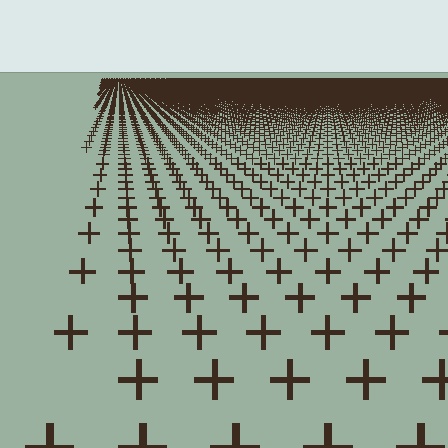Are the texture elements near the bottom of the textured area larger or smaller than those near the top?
Larger. Near the bottom, elements are closer to the viewer and appear at a bigger on-screen size.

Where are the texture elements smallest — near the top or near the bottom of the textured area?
Near the top.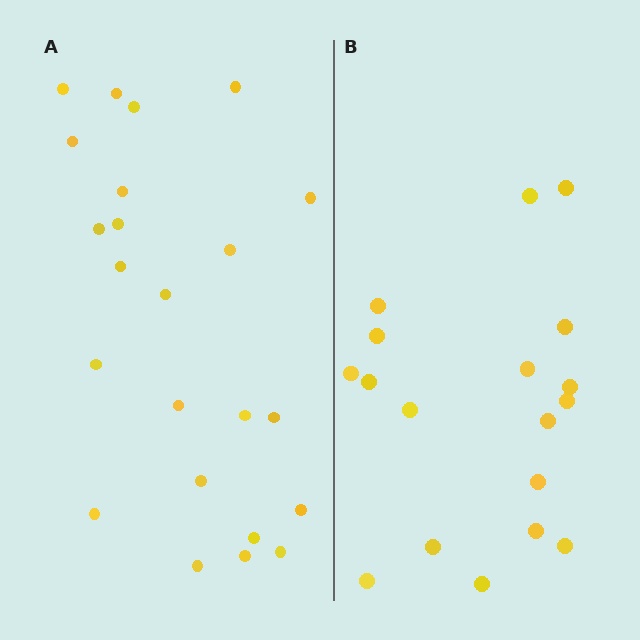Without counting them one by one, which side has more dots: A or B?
Region A (the left region) has more dots.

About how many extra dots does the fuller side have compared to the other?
Region A has about 5 more dots than region B.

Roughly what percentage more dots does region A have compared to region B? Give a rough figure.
About 30% more.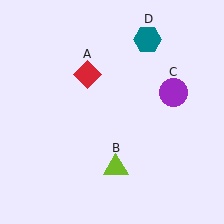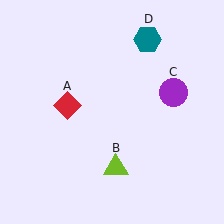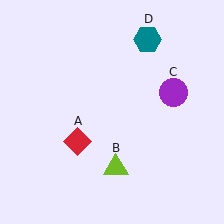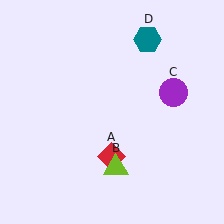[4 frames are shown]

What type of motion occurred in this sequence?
The red diamond (object A) rotated counterclockwise around the center of the scene.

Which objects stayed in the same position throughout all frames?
Lime triangle (object B) and purple circle (object C) and teal hexagon (object D) remained stationary.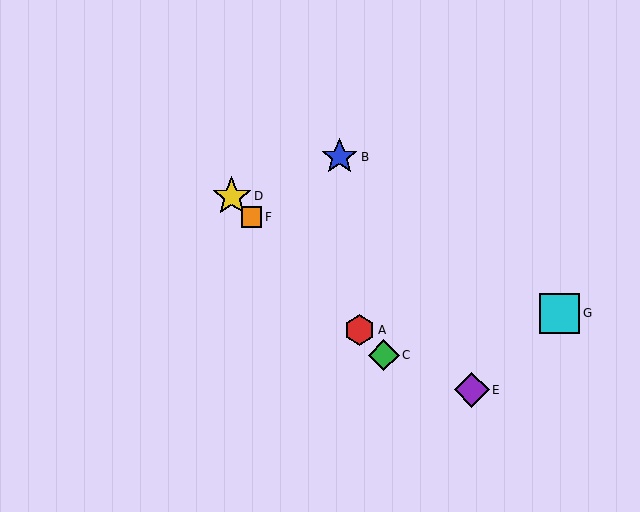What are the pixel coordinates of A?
Object A is at (360, 330).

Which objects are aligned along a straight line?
Objects A, C, D, F are aligned along a straight line.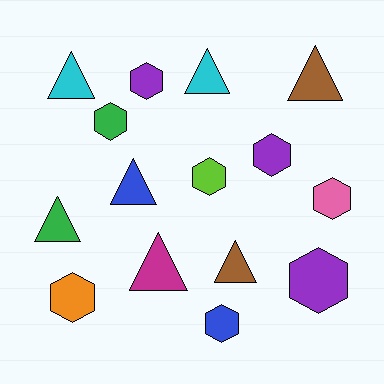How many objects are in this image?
There are 15 objects.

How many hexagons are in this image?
There are 8 hexagons.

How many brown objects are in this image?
There are 2 brown objects.